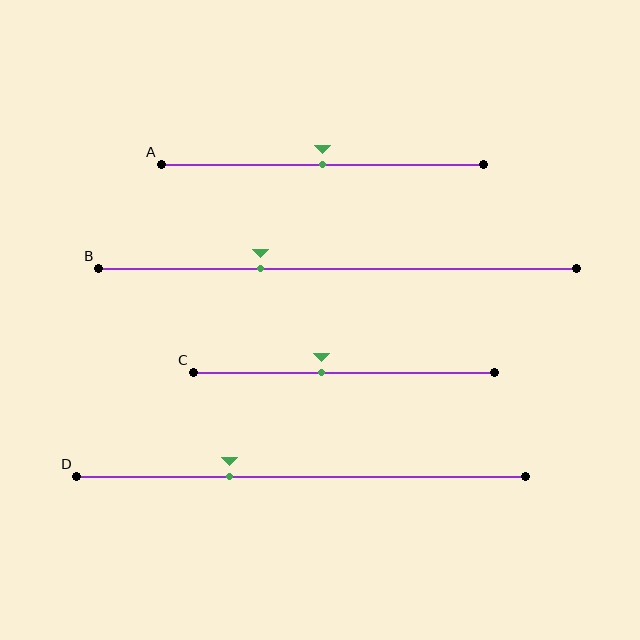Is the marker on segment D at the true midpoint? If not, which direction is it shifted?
No, the marker on segment D is shifted to the left by about 16% of the segment length.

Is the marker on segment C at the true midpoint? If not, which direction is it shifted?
No, the marker on segment C is shifted to the left by about 7% of the segment length.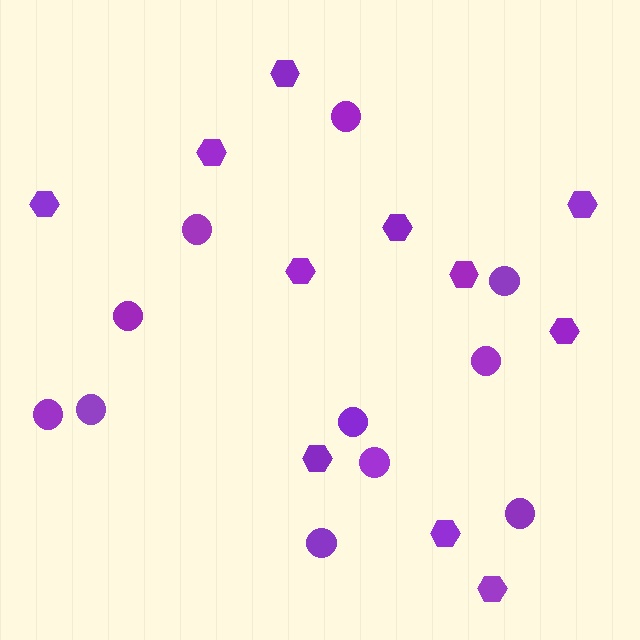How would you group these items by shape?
There are 2 groups: one group of hexagons (11) and one group of circles (11).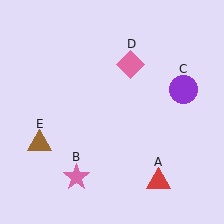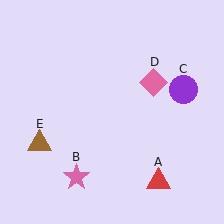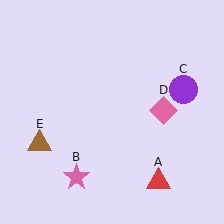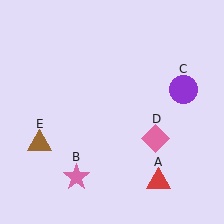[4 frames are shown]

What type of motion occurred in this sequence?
The pink diamond (object D) rotated clockwise around the center of the scene.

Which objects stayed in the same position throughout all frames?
Red triangle (object A) and pink star (object B) and purple circle (object C) and brown triangle (object E) remained stationary.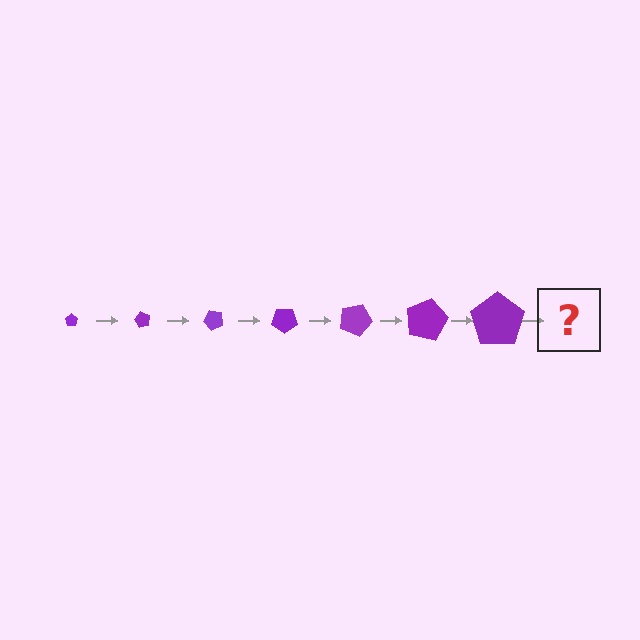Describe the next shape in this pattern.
It should be a pentagon, larger than the previous one and rotated 420 degrees from the start.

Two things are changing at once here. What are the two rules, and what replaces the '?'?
The two rules are that the pentagon grows larger each step and it rotates 60 degrees each step. The '?' should be a pentagon, larger than the previous one and rotated 420 degrees from the start.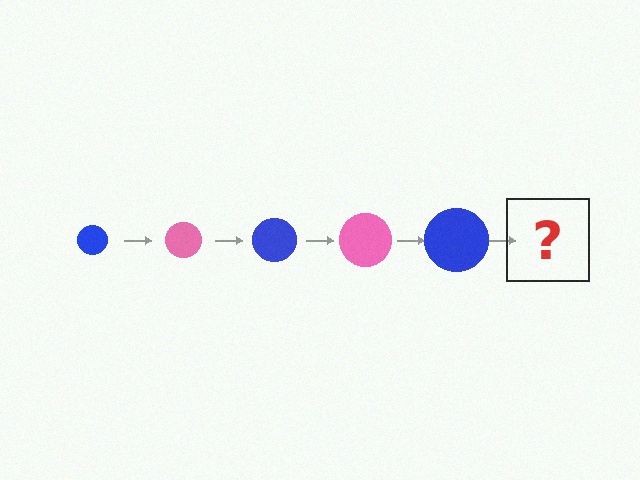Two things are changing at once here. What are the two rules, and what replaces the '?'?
The two rules are that the circle grows larger each step and the color cycles through blue and pink. The '?' should be a pink circle, larger than the previous one.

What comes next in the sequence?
The next element should be a pink circle, larger than the previous one.